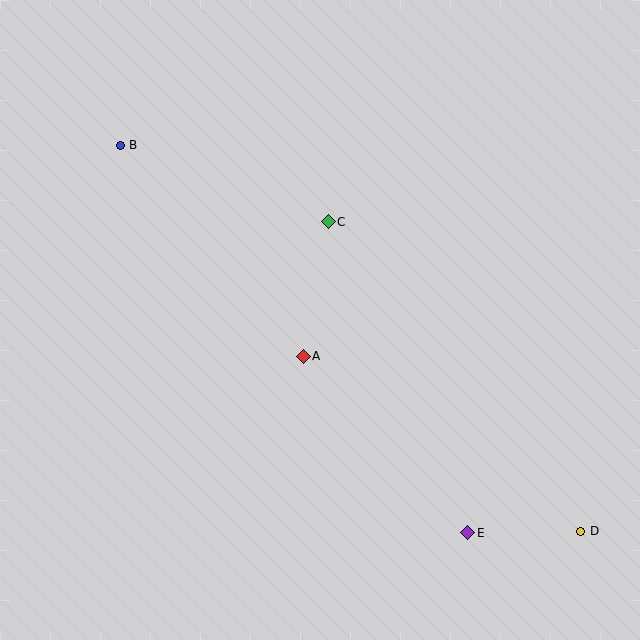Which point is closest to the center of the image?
Point A at (303, 356) is closest to the center.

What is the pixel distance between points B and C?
The distance between B and C is 222 pixels.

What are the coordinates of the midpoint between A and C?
The midpoint between A and C is at (316, 289).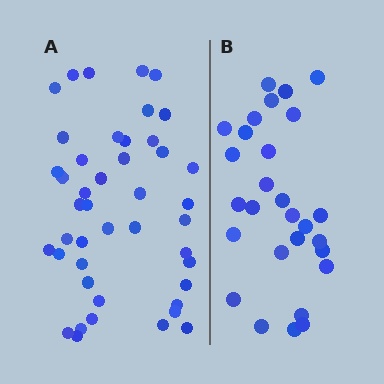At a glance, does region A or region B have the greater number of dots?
Region A (the left region) has more dots.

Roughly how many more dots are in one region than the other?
Region A has approximately 15 more dots than region B.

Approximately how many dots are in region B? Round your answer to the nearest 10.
About 30 dots. (The exact count is 28, which rounds to 30.)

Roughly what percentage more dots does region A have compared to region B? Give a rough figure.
About 55% more.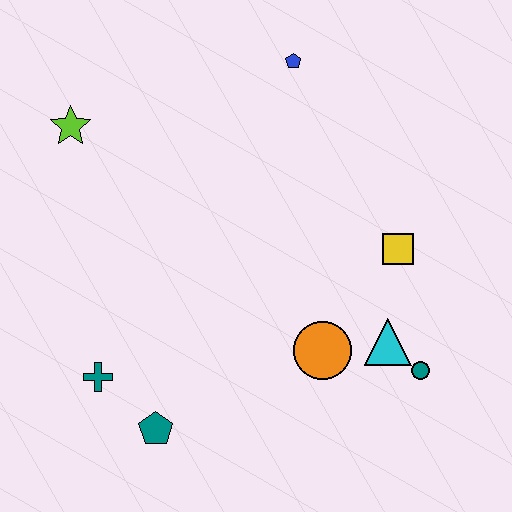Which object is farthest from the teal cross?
The blue pentagon is farthest from the teal cross.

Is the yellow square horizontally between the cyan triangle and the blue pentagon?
No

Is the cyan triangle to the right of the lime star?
Yes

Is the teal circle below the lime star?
Yes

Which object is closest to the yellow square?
The cyan triangle is closest to the yellow square.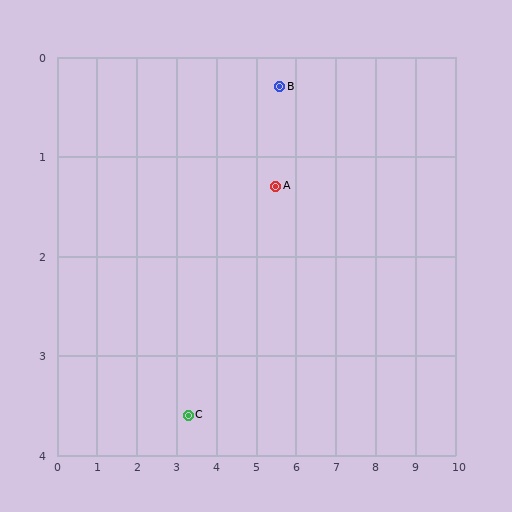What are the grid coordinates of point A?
Point A is at approximately (5.5, 1.3).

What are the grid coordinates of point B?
Point B is at approximately (5.6, 0.3).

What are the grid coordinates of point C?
Point C is at approximately (3.3, 3.6).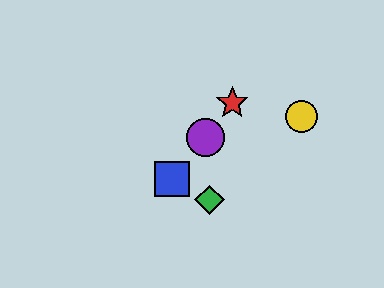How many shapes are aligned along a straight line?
3 shapes (the red star, the blue square, the purple circle) are aligned along a straight line.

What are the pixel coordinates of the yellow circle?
The yellow circle is at (302, 117).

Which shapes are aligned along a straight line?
The red star, the blue square, the purple circle are aligned along a straight line.